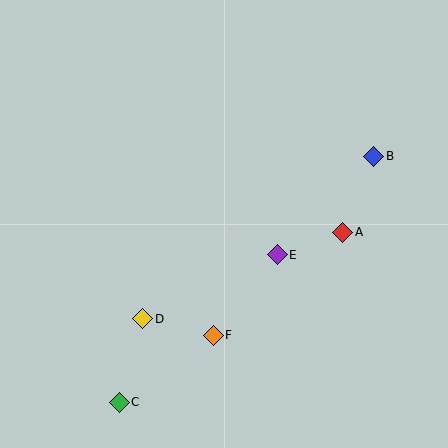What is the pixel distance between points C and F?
The distance between C and F is 115 pixels.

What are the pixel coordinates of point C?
Point C is at (119, 402).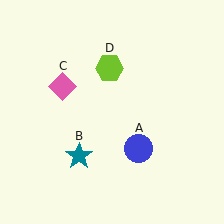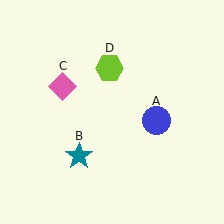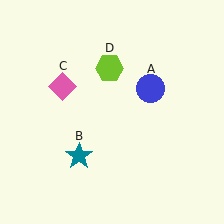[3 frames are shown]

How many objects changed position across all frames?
1 object changed position: blue circle (object A).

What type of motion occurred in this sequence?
The blue circle (object A) rotated counterclockwise around the center of the scene.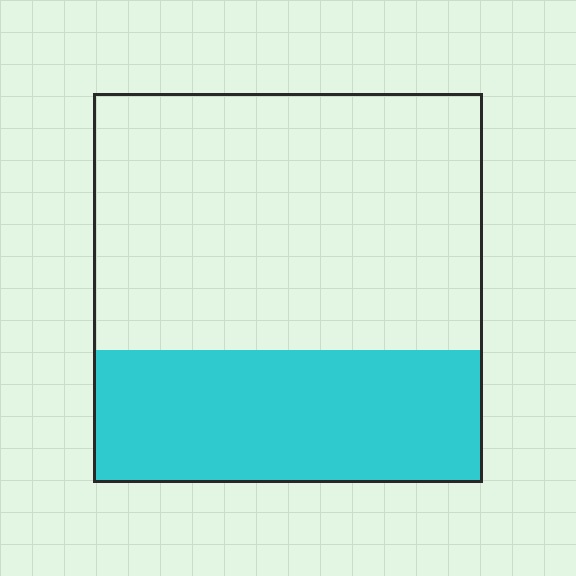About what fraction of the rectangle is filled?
About one third (1/3).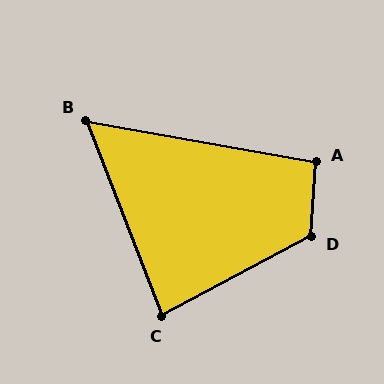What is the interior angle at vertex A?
Approximately 97 degrees (obtuse).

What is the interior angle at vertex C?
Approximately 83 degrees (acute).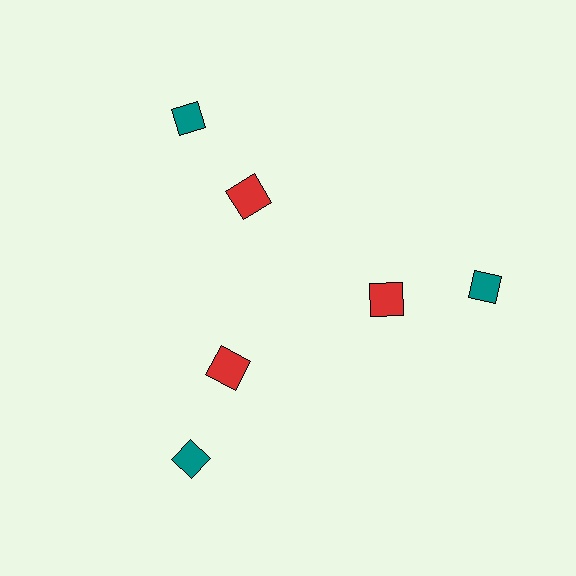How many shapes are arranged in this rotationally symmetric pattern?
There are 6 shapes, arranged in 3 groups of 2.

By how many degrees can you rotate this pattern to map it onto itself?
The pattern maps onto itself every 120 degrees of rotation.